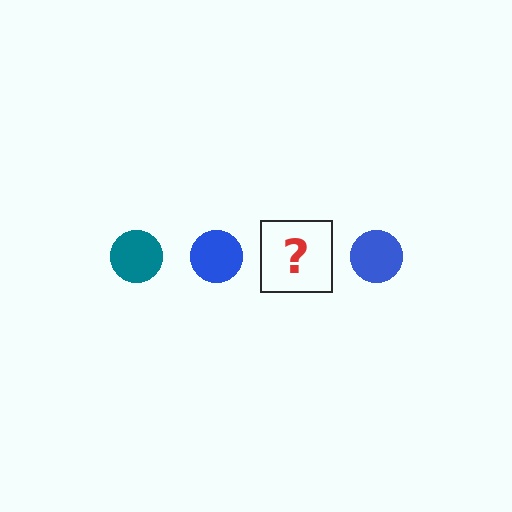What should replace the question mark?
The question mark should be replaced with a teal circle.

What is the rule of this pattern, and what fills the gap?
The rule is that the pattern cycles through teal, blue circles. The gap should be filled with a teal circle.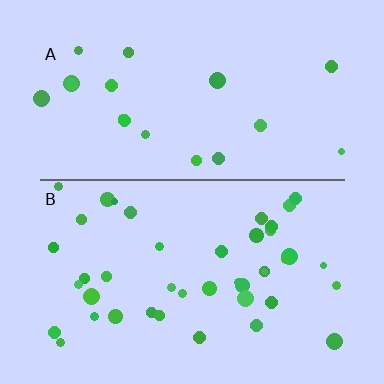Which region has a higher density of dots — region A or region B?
B (the bottom).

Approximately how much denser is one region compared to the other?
Approximately 2.3× — region B over region A.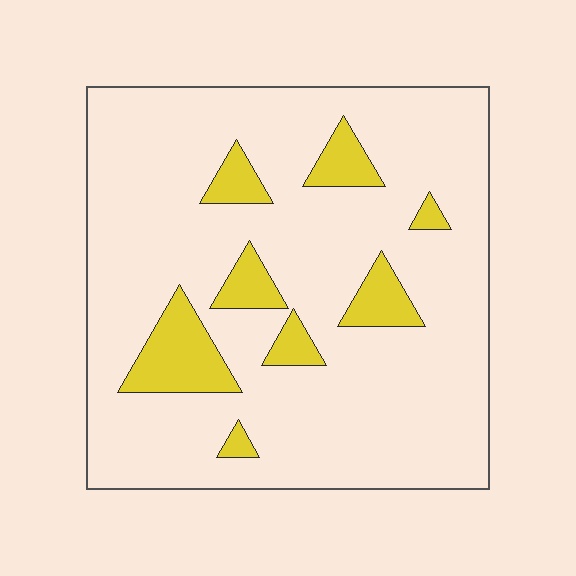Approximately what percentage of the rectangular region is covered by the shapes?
Approximately 15%.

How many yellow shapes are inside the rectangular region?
8.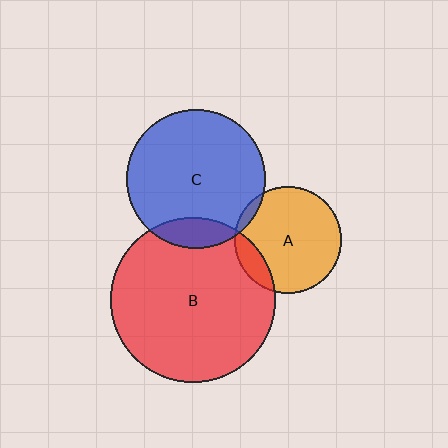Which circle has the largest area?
Circle B (red).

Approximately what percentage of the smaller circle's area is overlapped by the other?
Approximately 10%.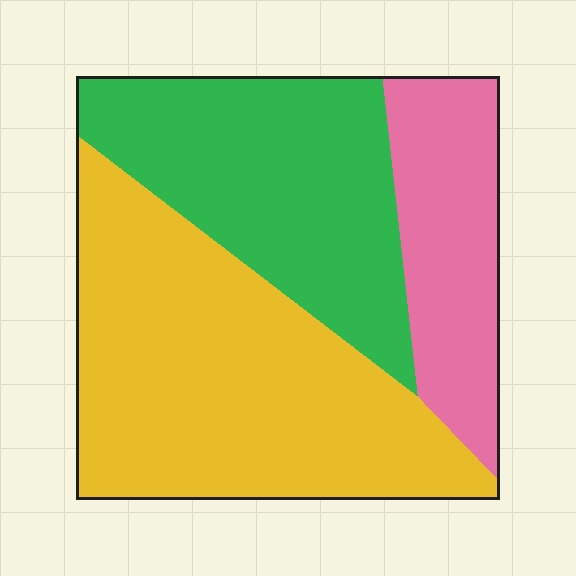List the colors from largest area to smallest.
From largest to smallest: yellow, green, pink.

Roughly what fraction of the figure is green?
Green covers around 35% of the figure.